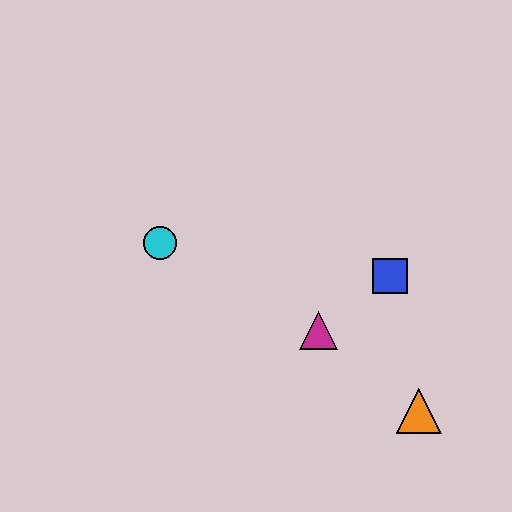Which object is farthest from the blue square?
The cyan circle is farthest from the blue square.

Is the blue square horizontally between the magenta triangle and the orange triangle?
Yes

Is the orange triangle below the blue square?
Yes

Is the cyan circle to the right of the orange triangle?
No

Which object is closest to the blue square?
The magenta triangle is closest to the blue square.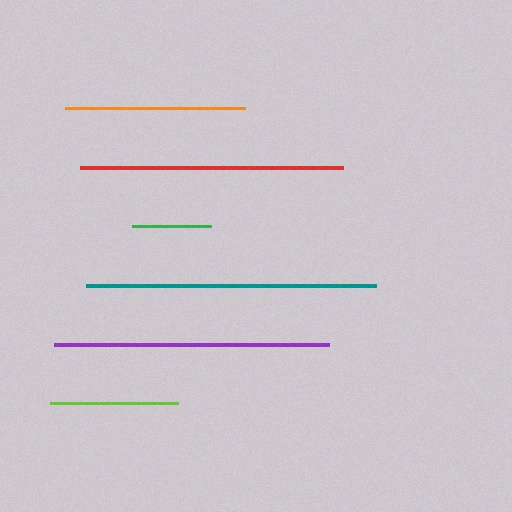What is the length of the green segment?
The green segment is approximately 79 pixels long.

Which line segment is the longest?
The teal line is the longest at approximately 290 pixels.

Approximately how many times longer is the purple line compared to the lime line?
The purple line is approximately 2.1 times the length of the lime line.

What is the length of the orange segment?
The orange segment is approximately 180 pixels long.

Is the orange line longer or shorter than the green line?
The orange line is longer than the green line.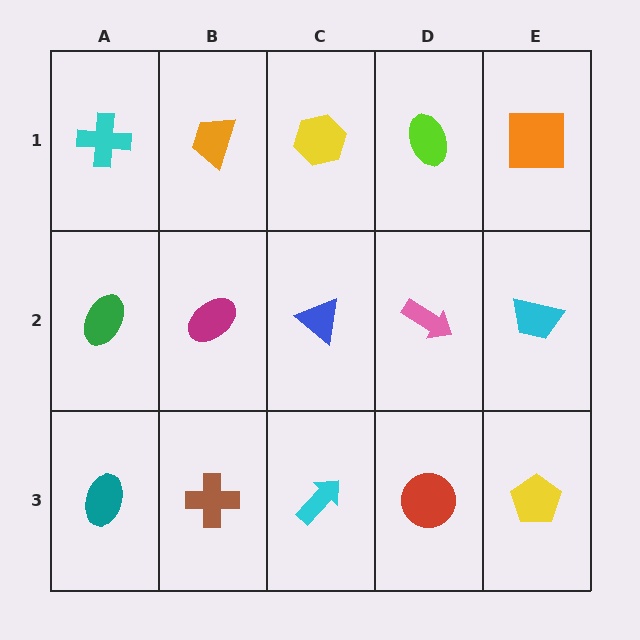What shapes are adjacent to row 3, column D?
A pink arrow (row 2, column D), a cyan arrow (row 3, column C), a yellow pentagon (row 3, column E).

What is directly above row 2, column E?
An orange square.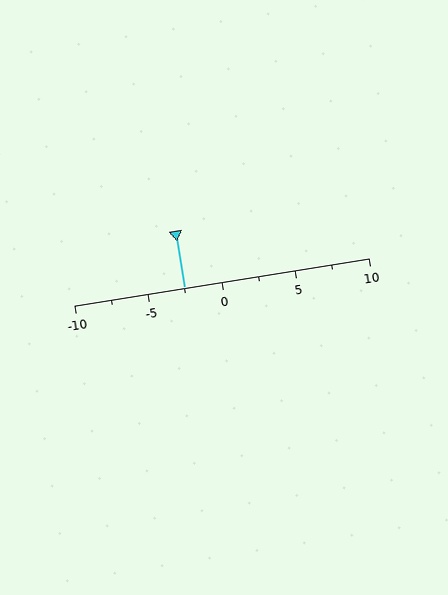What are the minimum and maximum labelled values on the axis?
The axis runs from -10 to 10.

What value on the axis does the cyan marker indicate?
The marker indicates approximately -2.5.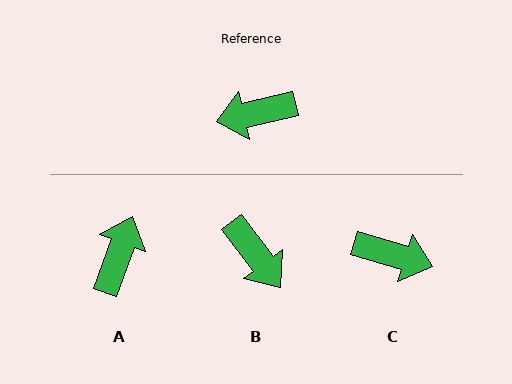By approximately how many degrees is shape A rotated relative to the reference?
Approximately 123 degrees clockwise.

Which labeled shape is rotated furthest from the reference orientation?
C, about 150 degrees away.